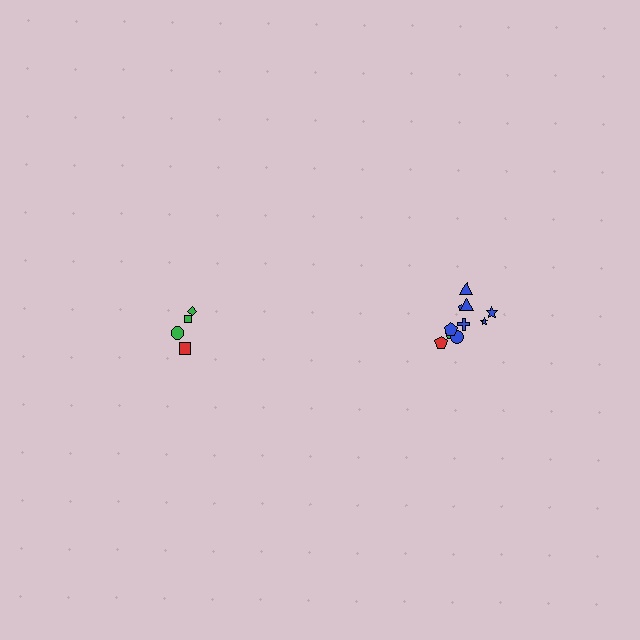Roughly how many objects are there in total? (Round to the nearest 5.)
Roughly 15 objects in total.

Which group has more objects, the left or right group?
The right group.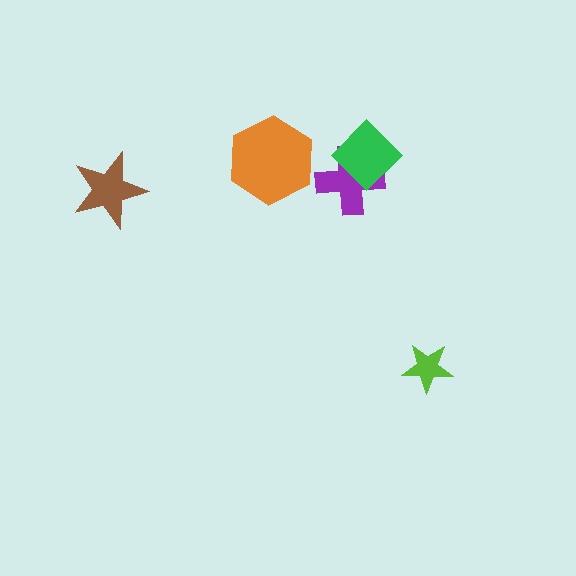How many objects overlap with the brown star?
0 objects overlap with the brown star.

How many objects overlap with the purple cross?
1 object overlaps with the purple cross.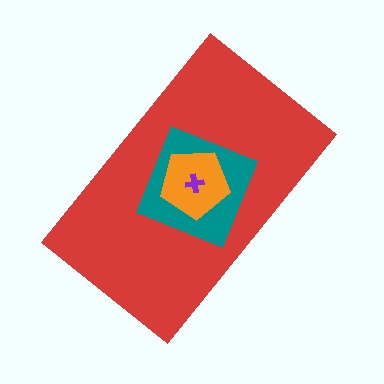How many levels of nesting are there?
4.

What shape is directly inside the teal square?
The orange pentagon.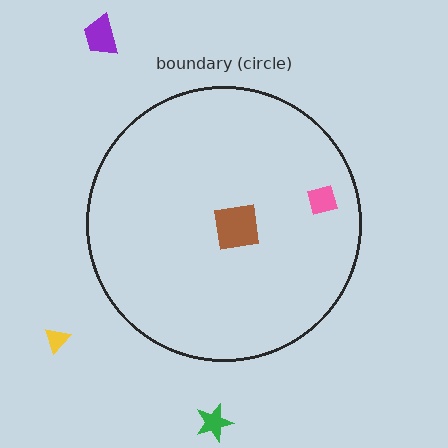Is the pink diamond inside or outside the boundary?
Inside.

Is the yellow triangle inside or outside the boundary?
Outside.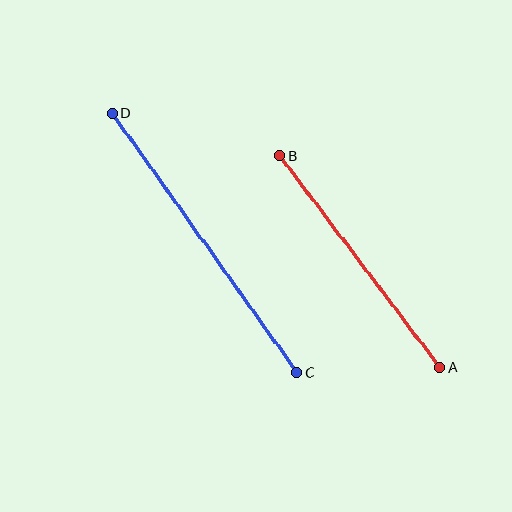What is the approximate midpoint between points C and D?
The midpoint is at approximately (205, 243) pixels.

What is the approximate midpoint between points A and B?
The midpoint is at approximately (360, 262) pixels.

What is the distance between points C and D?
The distance is approximately 319 pixels.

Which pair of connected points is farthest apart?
Points C and D are farthest apart.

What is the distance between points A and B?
The distance is approximately 265 pixels.